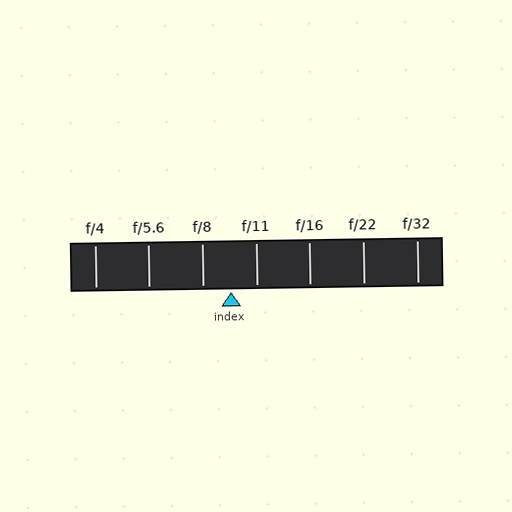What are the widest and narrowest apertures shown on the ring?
The widest aperture shown is f/4 and the narrowest is f/32.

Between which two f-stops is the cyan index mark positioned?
The index mark is between f/8 and f/11.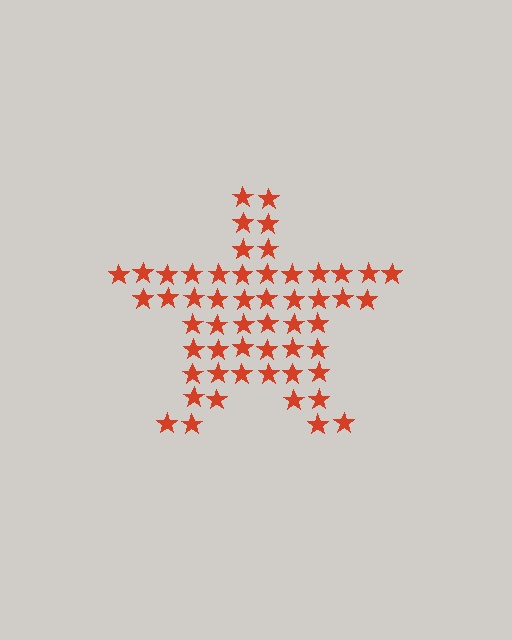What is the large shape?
The large shape is a star.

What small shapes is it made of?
It is made of small stars.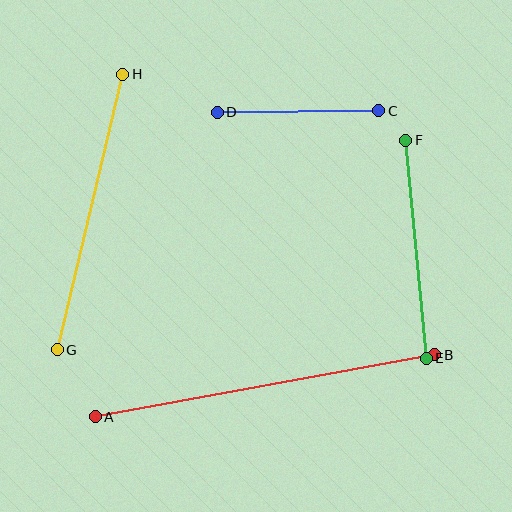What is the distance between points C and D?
The distance is approximately 161 pixels.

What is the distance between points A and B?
The distance is approximately 345 pixels.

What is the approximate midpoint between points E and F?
The midpoint is at approximately (416, 249) pixels.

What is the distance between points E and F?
The distance is approximately 219 pixels.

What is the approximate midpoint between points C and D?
The midpoint is at approximately (298, 112) pixels.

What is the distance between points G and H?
The distance is approximately 283 pixels.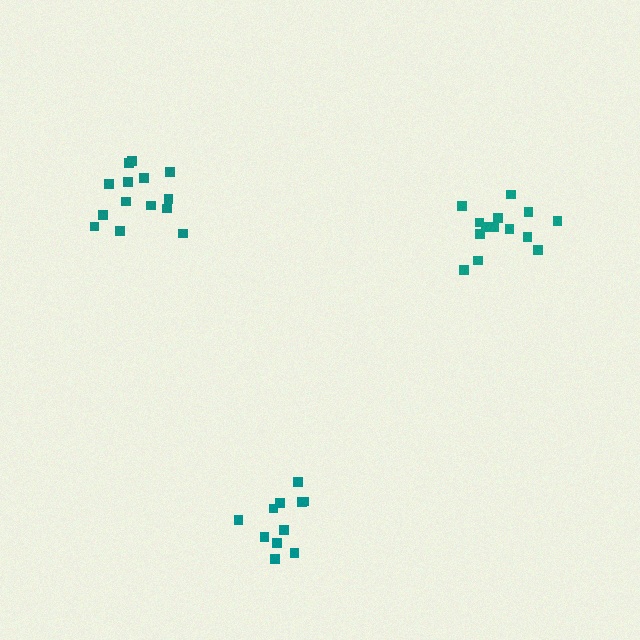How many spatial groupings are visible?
There are 3 spatial groupings.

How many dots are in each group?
Group 1: 14 dots, Group 2: 14 dots, Group 3: 11 dots (39 total).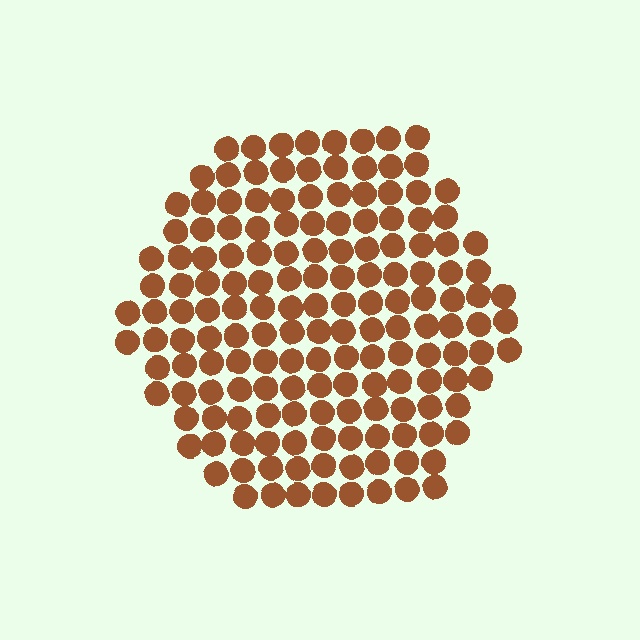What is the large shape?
The large shape is a hexagon.